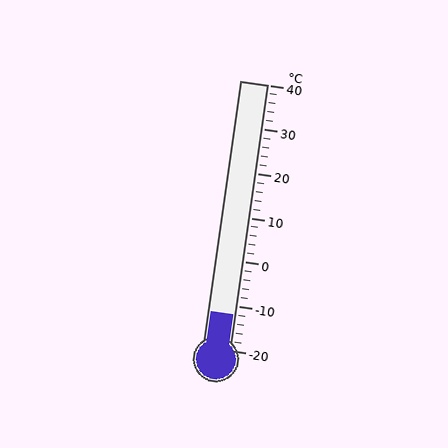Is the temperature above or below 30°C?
The temperature is below 30°C.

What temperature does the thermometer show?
The thermometer shows approximately -12°C.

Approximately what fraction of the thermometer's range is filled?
The thermometer is filled to approximately 15% of its range.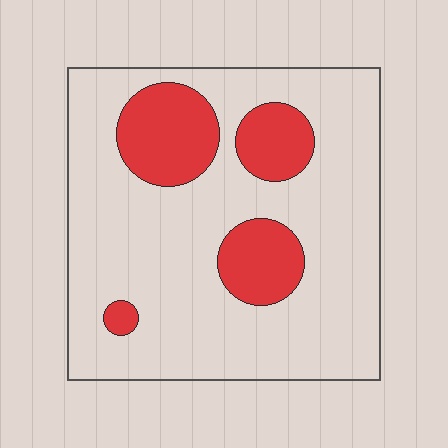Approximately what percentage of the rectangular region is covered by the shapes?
Approximately 20%.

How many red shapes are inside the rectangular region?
4.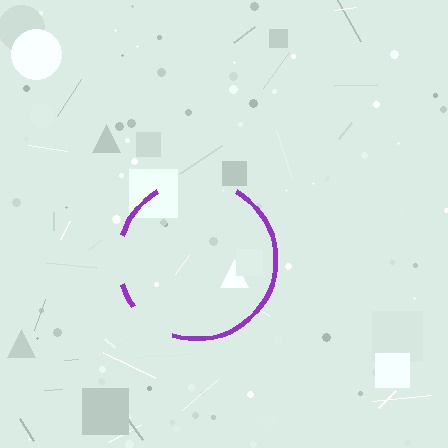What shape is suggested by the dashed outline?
The dashed outline suggests a circle.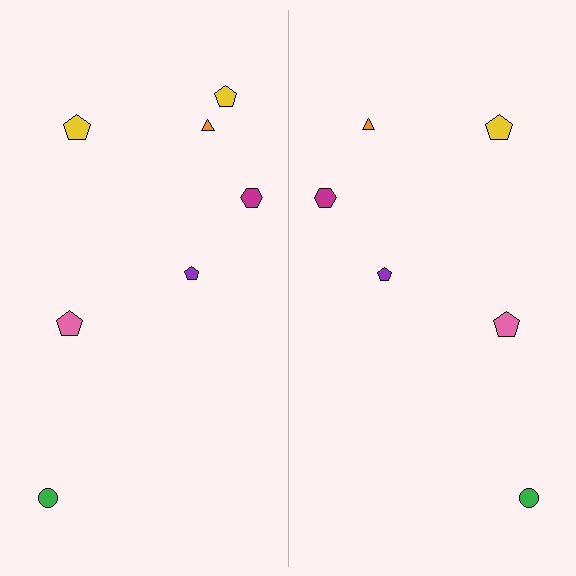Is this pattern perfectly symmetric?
No, the pattern is not perfectly symmetric. A yellow pentagon is missing from the right side.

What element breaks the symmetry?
A yellow pentagon is missing from the right side.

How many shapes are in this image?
There are 13 shapes in this image.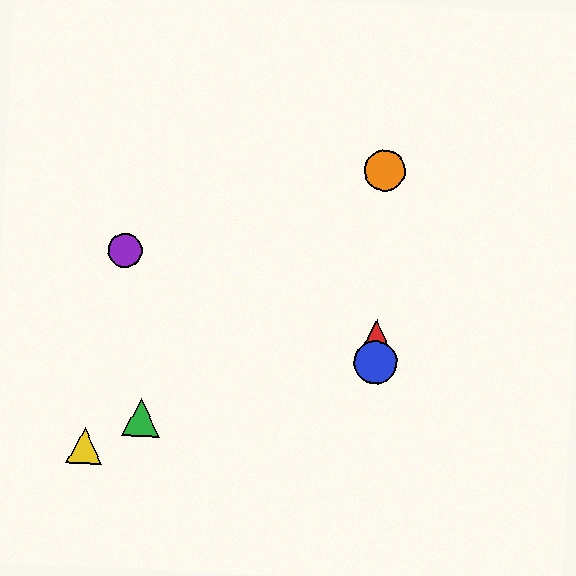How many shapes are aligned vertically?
3 shapes (the red triangle, the blue circle, the orange circle) are aligned vertically.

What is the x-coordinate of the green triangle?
The green triangle is at x≈141.